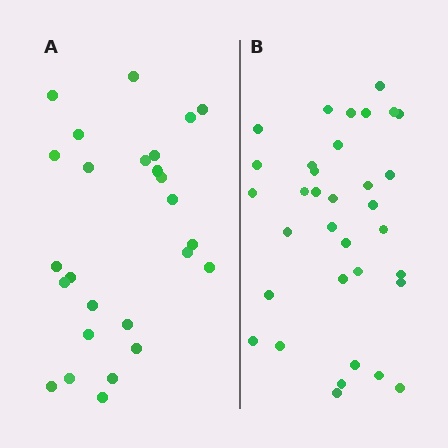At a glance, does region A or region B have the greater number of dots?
Region B (the right region) has more dots.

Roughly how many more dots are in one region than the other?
Region B has roughly 8 or so more dots than region A.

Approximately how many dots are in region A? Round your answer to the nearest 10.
About 30 dots. (The exact count is 26, which rounds to 30.)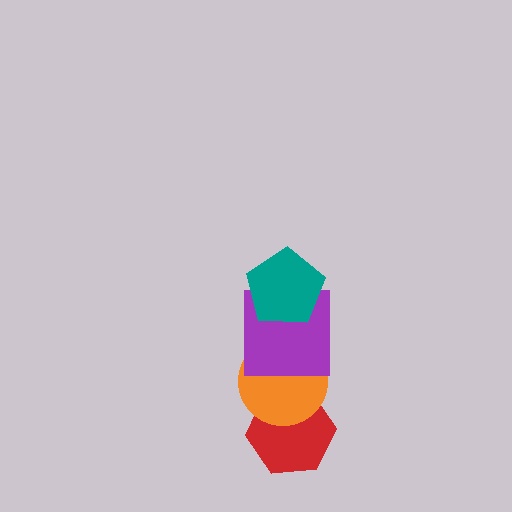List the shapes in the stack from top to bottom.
From top to bottom: the teal pentagon, the purple square, the orange circle, the red hexagon.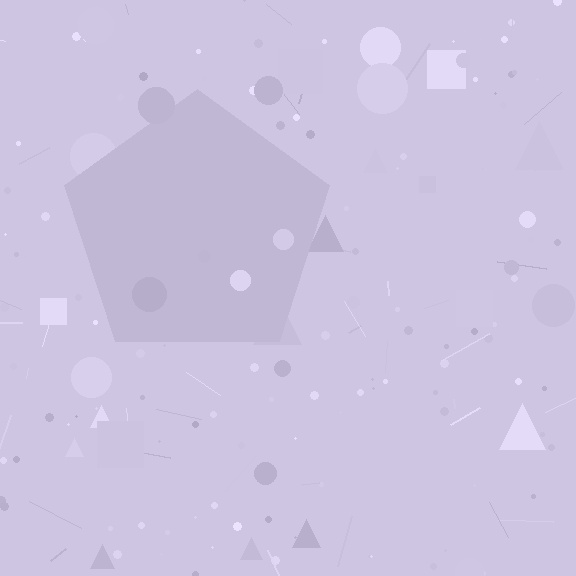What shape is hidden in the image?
A pentagon is hidden in the image.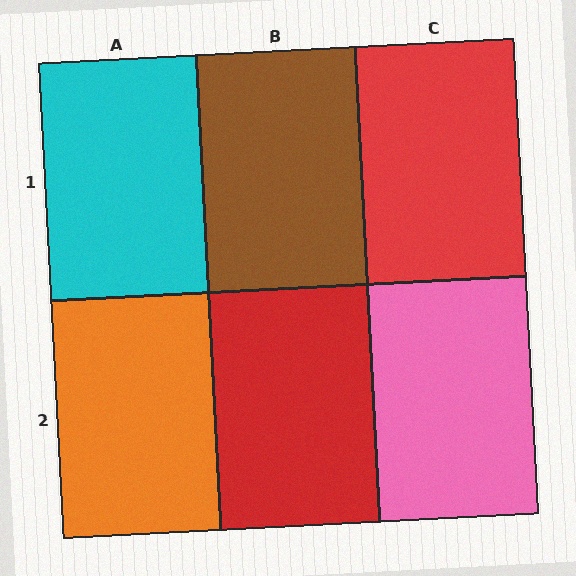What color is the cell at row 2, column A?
Orange.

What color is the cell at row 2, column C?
Pink.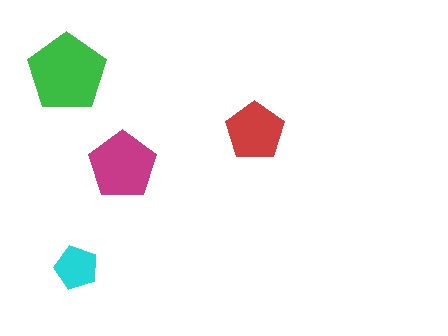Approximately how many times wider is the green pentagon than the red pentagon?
About 1.5 times wider.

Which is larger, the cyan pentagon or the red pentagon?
The red one.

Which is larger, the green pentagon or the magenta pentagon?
The green one.